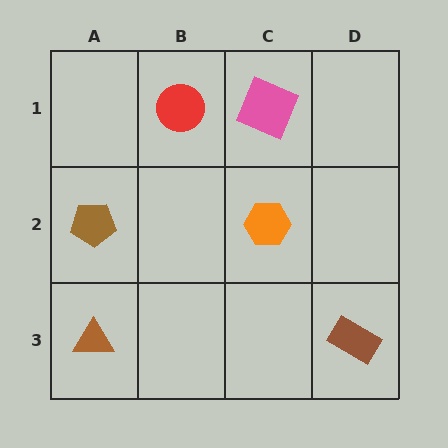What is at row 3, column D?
A brown rectangle.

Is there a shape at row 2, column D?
No, that cell is empty.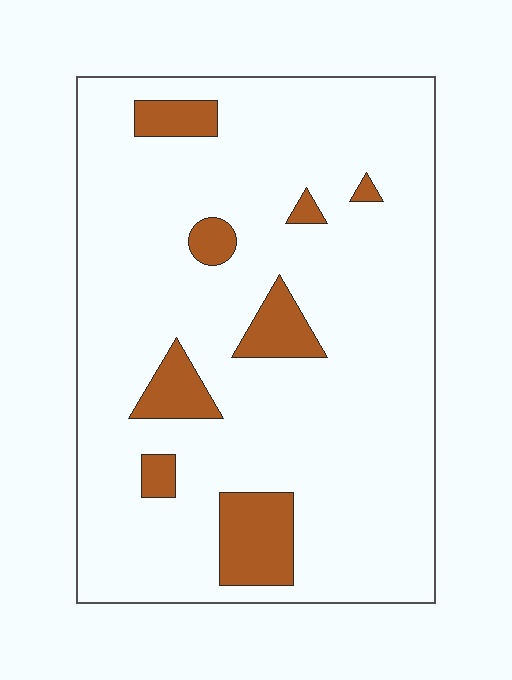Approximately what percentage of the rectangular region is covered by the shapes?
Approximately 10%.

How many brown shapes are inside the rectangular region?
8.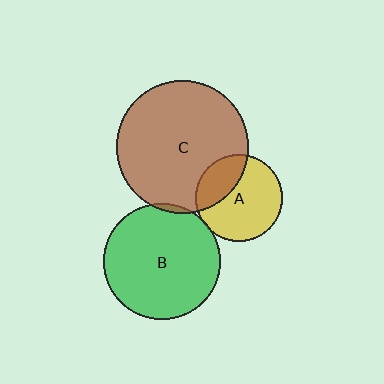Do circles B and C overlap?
Yes.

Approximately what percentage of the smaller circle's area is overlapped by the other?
Approximately 5%.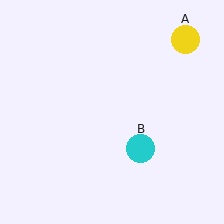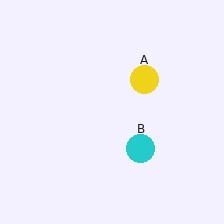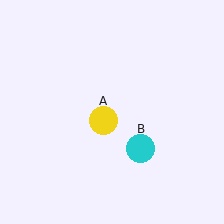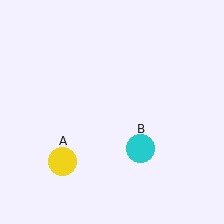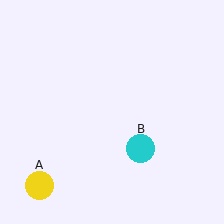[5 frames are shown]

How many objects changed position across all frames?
1 object changed position: yellow circle (object A).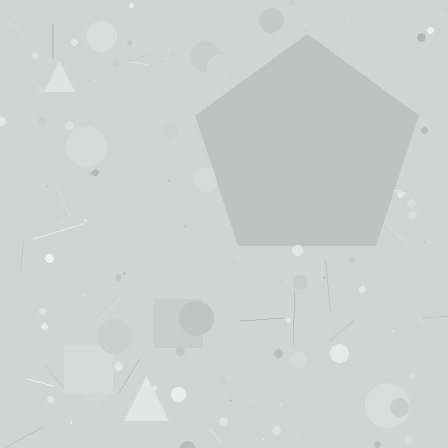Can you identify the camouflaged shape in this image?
The camouflaged shape is a pentagon.